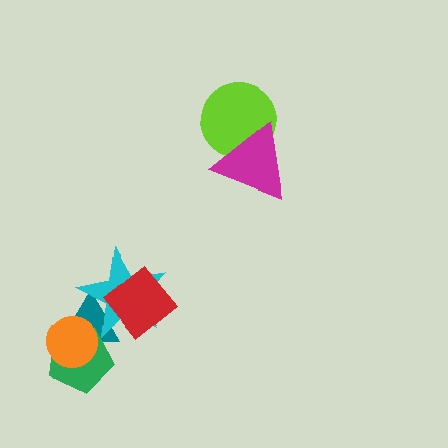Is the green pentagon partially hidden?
Yes, it is partially covered by another shape.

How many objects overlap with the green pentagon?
2 objects overlap with the green pentagon.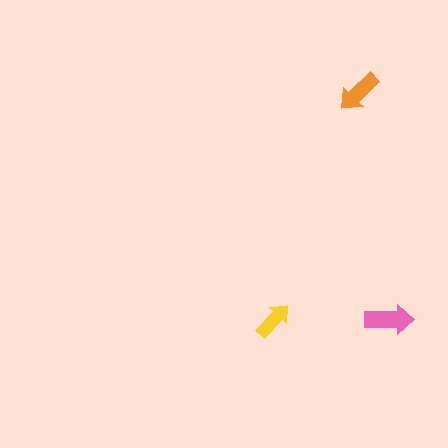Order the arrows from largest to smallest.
the pink one, the orange one, the yellow one.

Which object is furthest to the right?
The pink arrow is rightmost.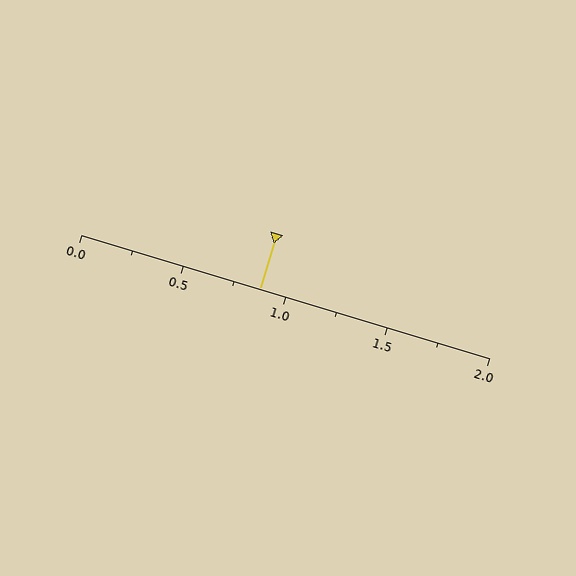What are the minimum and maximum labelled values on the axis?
The axis runs from 0.0 to 2.0.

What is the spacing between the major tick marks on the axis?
The major ticks are spaced 0.5 apart.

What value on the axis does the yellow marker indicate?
The marker indicates approximately 0.88.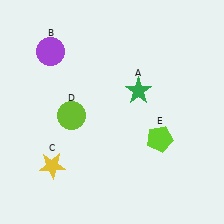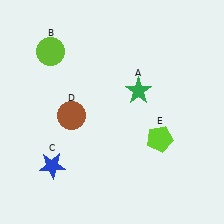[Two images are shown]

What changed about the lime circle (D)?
In Image 1, D is lime. In Image 2, it changed to brown.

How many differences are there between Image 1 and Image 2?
There are 3 differences between the two images.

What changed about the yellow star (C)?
In Image 1, C is yellow. In Image 2, it changed to blue.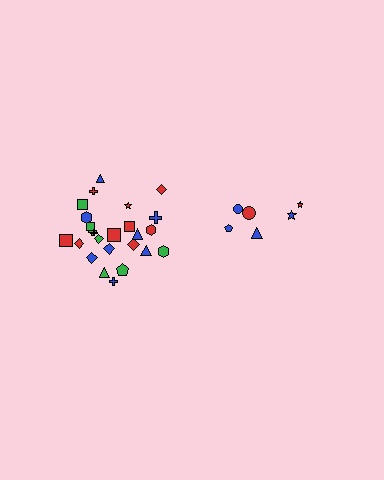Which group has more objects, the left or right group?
The left group.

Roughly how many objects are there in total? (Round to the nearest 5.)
Roughly 30 objects in total.